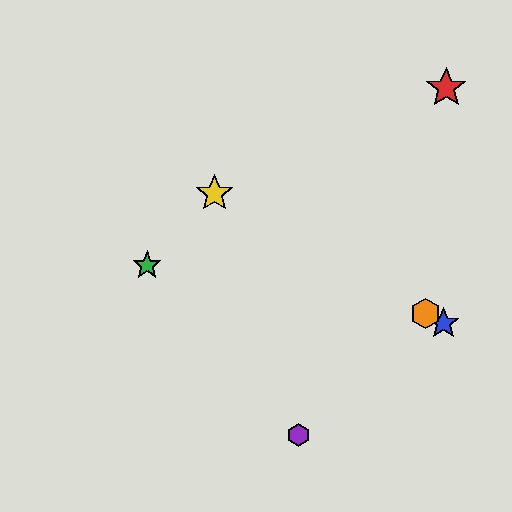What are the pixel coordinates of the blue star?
The blue star is at (444, 324).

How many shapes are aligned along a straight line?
3 shapes (the blue star, the yellow star, the orange hexagon) are aligned along a straight line.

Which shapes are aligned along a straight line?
The blue star, the yellow star, the orange hexagon are aligned along a straight line.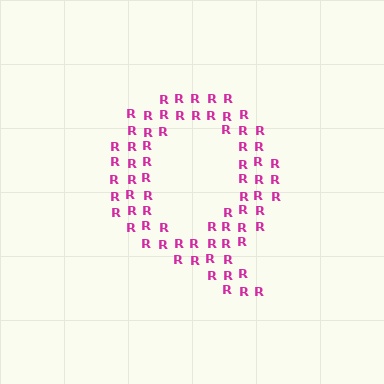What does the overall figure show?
The overall figure shows the letter Q.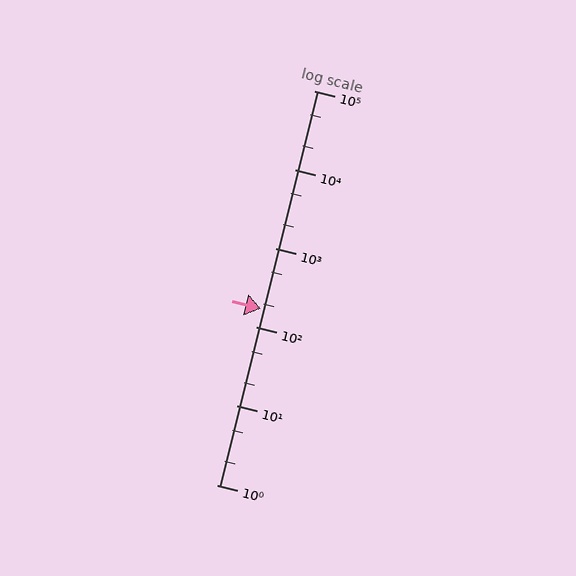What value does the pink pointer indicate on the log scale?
The pointer indicates approximately 170.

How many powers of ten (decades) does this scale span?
The scale spans 5 decades, from 1 to 100000.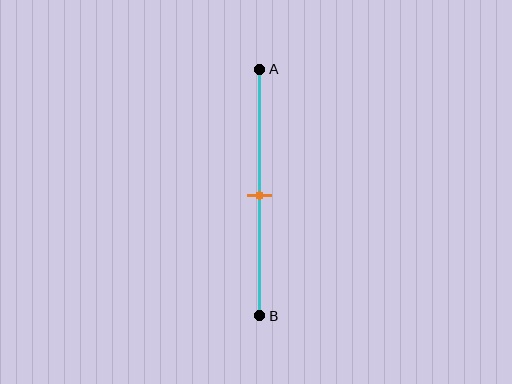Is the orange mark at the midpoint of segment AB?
Yes, the mark is approximately at the midpoint.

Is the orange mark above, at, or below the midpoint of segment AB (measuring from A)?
The orange mark is approximately at the midpoint of segment AB.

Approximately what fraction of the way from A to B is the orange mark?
The orange mark is approximately 50% of the way from A to B.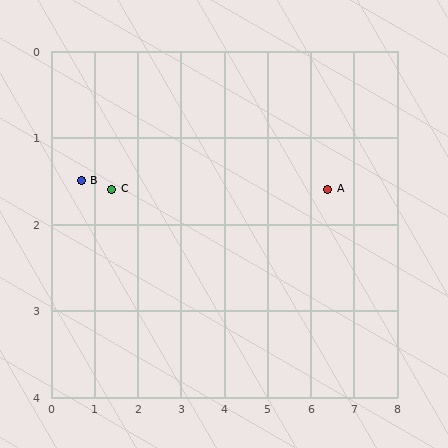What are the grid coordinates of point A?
Point A is at approximately (6.4, 1.6).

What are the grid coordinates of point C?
Point C is at approximately (1.4, 1.6).